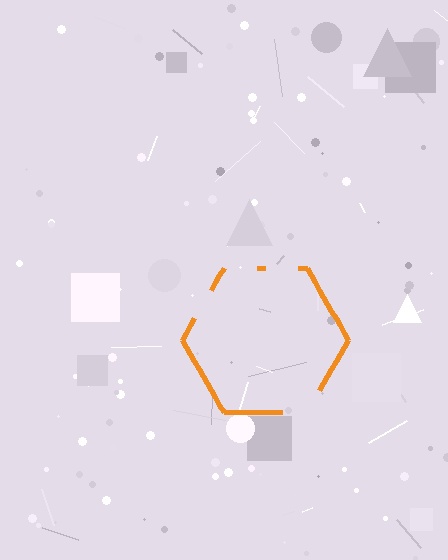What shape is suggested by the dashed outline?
The dashed outline suggests a hexagon.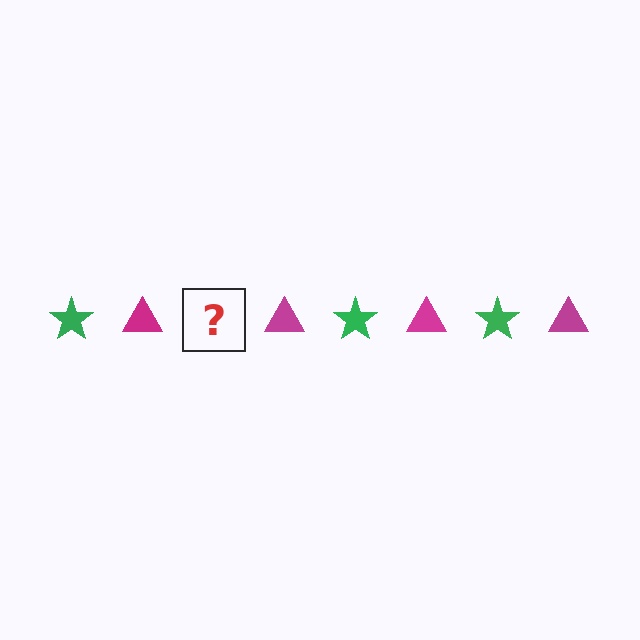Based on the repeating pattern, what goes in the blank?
The blank should be a green star.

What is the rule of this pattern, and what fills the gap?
The rule is that the pattern alternates between green star and magenta triangle. The gap should be filled with a green star.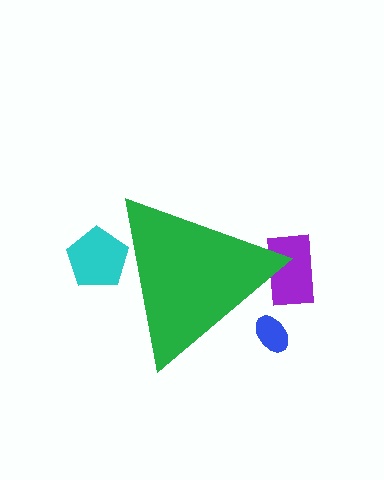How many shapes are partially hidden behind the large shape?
3 shapes are partially hidden.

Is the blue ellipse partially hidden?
Yes, the blue ellipse is partially hidden behind the green triangle.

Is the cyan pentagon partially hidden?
Yes, the cyan pentagon is partially hidden behind the green triangle.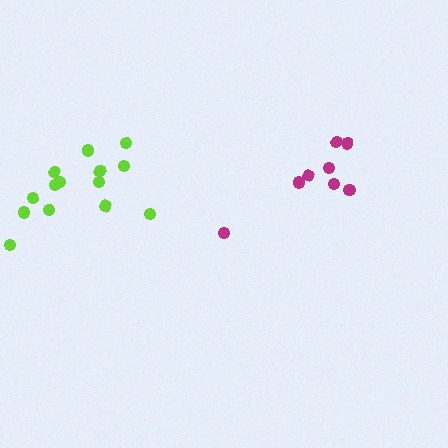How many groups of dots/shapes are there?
There are 2 groups.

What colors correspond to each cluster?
The clusters are colored: lime, magenta.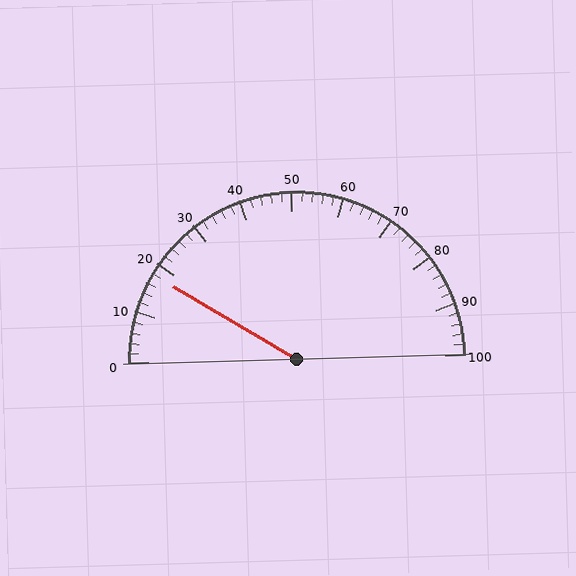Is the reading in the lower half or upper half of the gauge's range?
The reading is in the lower half of the range (0 to 100).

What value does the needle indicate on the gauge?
The needle indicates approximately 18.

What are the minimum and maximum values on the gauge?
The gauge ranges from 0 to 100.